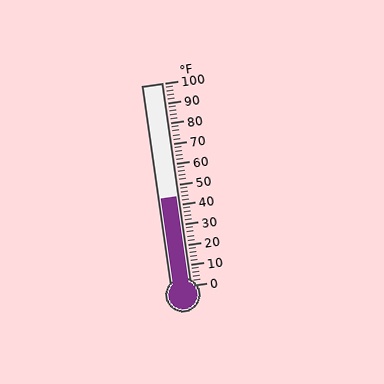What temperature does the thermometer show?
The thermometer shows approximately 44°F.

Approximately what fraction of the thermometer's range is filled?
The thermometer is filled to approximately 45% of its range.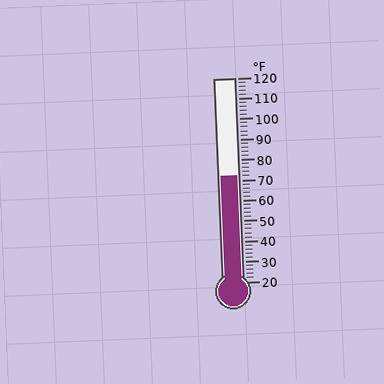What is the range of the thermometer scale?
The thermometer scale ranges from 20°F to 120°F.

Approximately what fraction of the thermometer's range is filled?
The thermometer is filled to approximately 50% of its range.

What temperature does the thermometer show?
The thermometer shows approximately 72°F.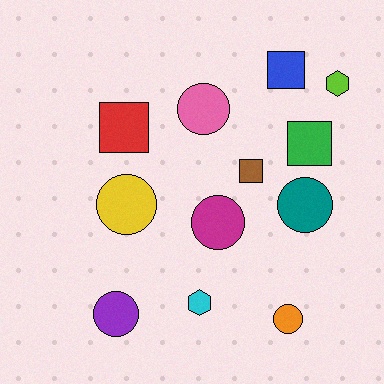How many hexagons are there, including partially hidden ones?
There are 2 hexagons.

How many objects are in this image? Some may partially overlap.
There are 12 objects.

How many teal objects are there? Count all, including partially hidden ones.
There is 1 teal object.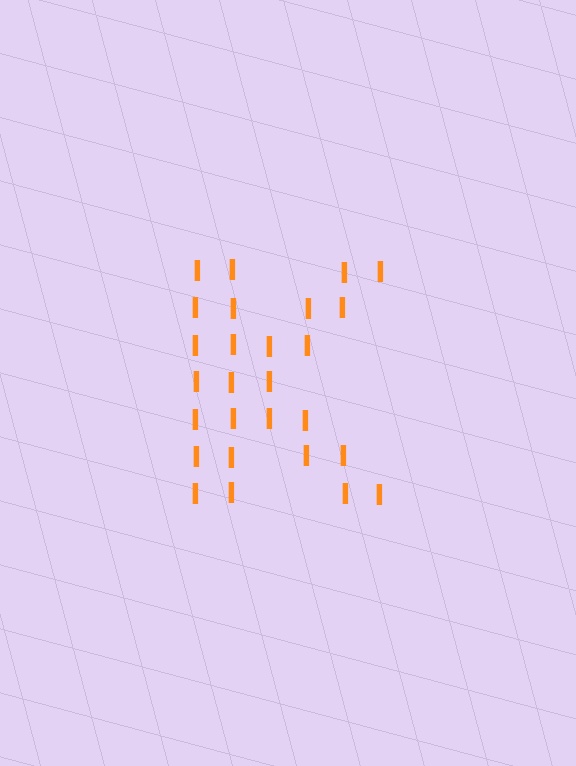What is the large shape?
The large shape is the letter K.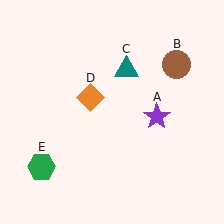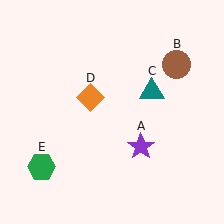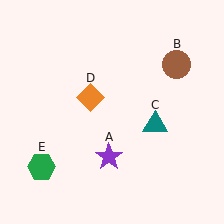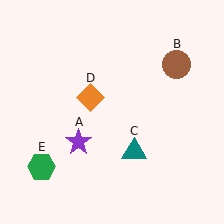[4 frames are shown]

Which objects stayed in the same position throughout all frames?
Brown circle (object B) and orange diamond (object D) and green hexagon (object E) remained stationary.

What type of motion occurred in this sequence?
The purple star (object A), teal triangle (object C) rotated clockwise around the center of the scene.